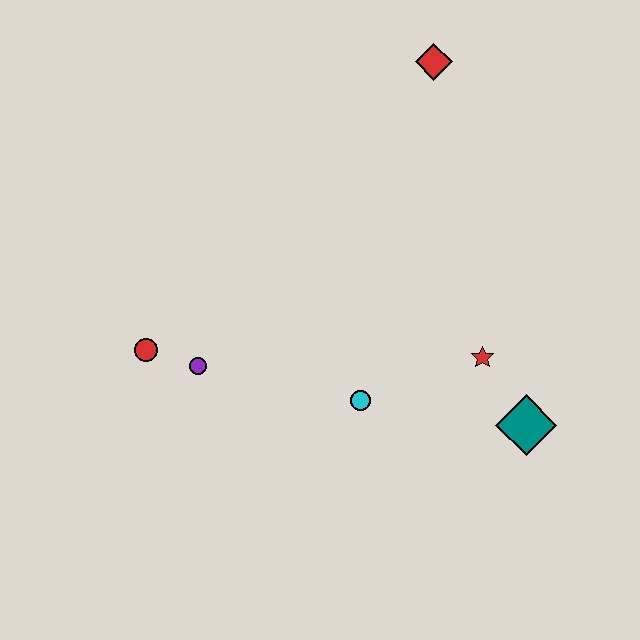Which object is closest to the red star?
The teal diamond is closest to the red star.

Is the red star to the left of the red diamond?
No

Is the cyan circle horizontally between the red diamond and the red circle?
Yes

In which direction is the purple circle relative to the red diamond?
The purple circle is below the red diamond.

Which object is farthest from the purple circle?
The red diamond is farthest from the purple circle.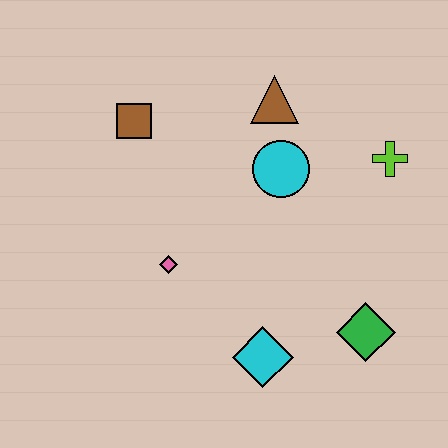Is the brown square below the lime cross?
No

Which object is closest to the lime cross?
The cyan circle is closest to the lime cross.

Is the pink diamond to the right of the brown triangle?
No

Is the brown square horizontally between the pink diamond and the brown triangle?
No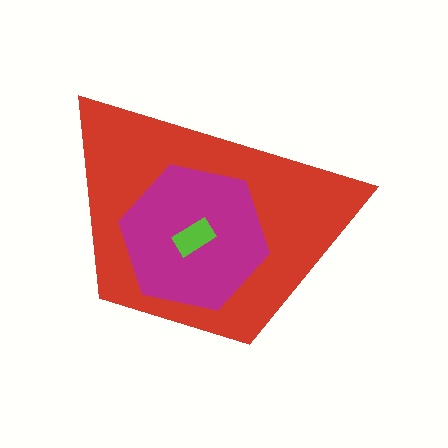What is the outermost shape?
The red trapezoid.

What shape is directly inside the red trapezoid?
The magenta hexagon.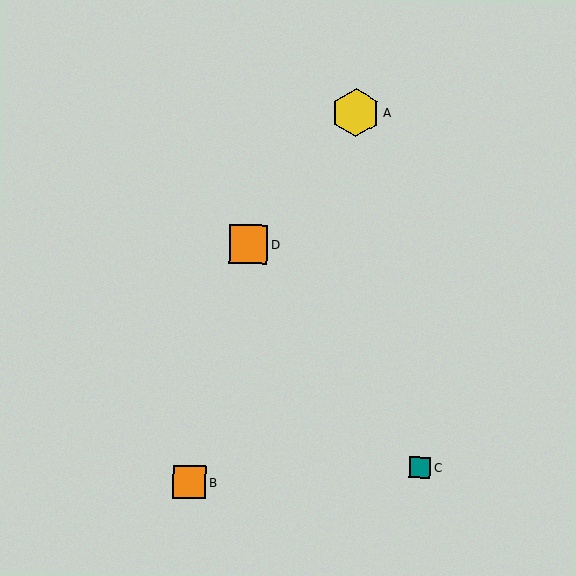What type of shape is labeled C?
Shape C is a teal square.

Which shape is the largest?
The yellow hexagon (labeled A) is the largest.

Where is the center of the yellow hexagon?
The center of the yellow hexagon is at (356, 113).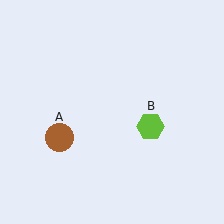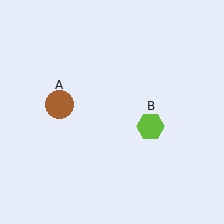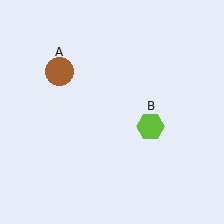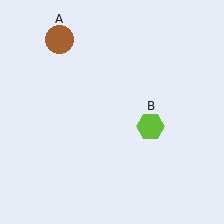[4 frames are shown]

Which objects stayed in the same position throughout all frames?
Lime hexagon (object B) remained stationary.